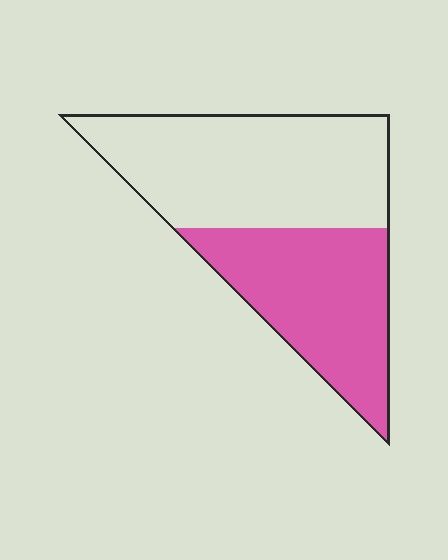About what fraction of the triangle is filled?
About two fifths (2/5).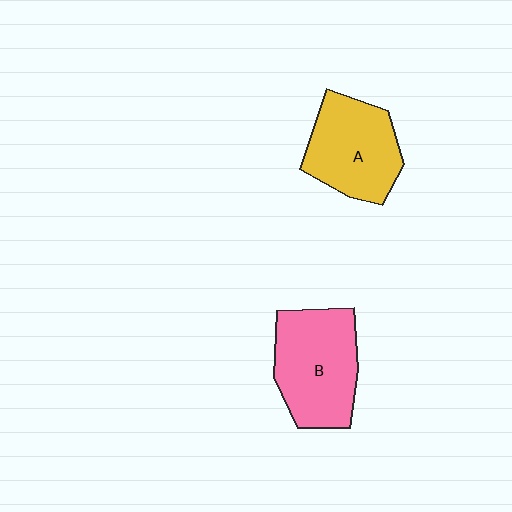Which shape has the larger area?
Shape B (pink).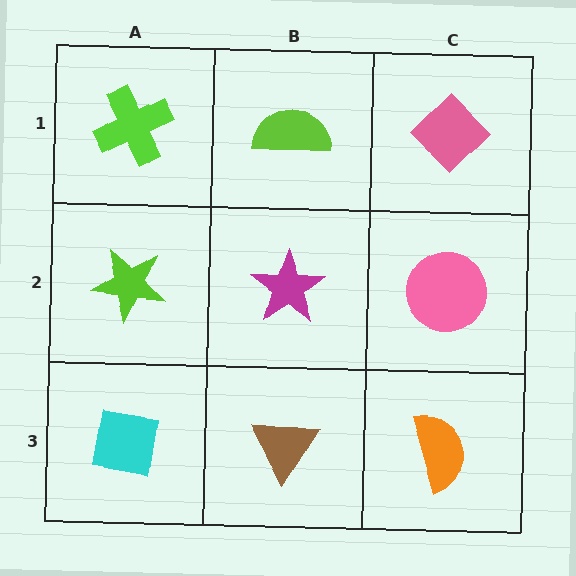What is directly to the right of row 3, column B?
An orange semicircle.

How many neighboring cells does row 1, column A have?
2.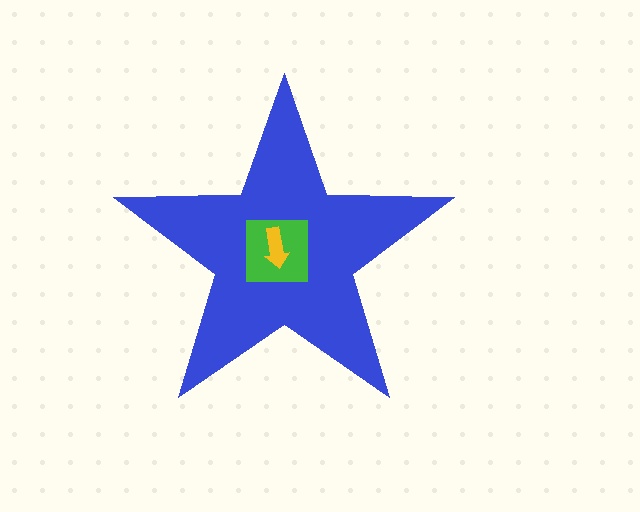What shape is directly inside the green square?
The yellow arrow.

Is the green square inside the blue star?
Yes.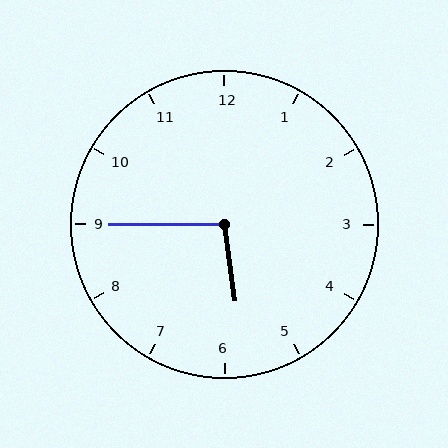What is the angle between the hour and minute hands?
Approximately 98 degrees.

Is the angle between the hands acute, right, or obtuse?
It is obtuse.